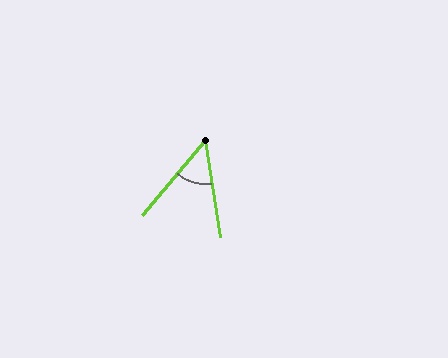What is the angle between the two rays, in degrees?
Approximately 49 degrees.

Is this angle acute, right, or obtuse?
It is acute.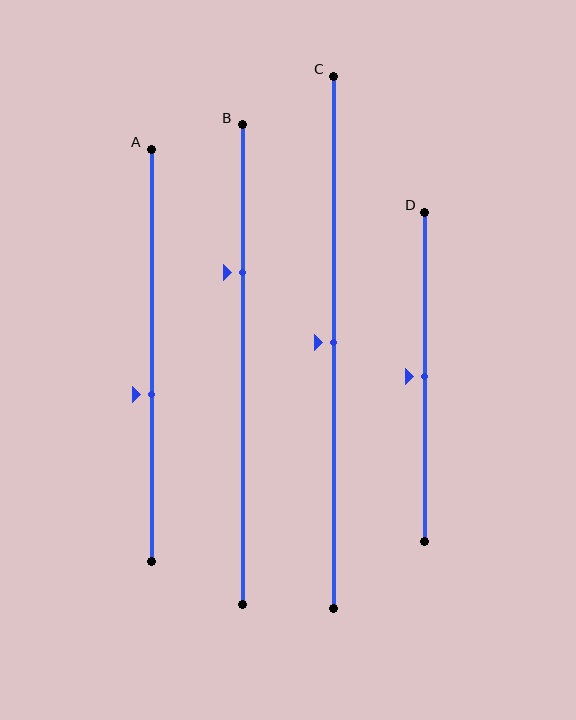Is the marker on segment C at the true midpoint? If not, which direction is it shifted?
Yes, the marker on segment C is at the true midpoint.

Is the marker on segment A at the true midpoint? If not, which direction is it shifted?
No, the marker on segment A is shifted downward by about 10% of the segment length.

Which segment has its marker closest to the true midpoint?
Segment C has its marker closest to the true midpoint.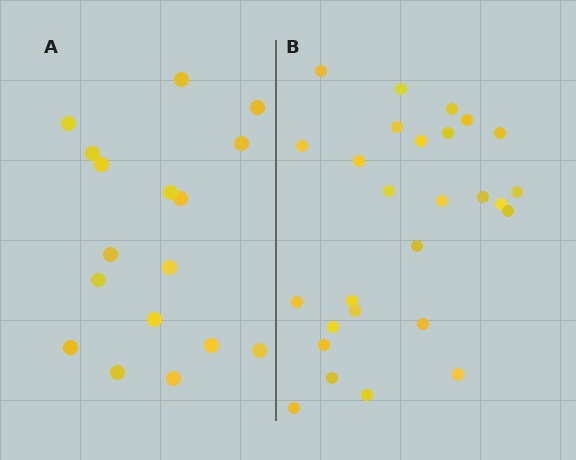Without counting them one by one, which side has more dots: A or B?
Region B (the right region) has more dots.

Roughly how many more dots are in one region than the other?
Region B has roughly 10 or so more dots than region A.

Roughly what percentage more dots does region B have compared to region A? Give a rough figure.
About 60% more.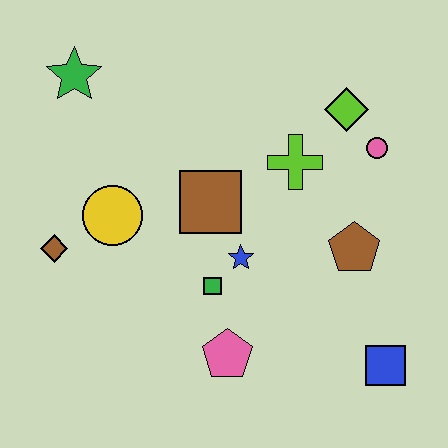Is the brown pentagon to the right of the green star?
Yes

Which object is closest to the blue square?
The brown pentagon is closest to the blue square.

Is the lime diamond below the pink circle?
No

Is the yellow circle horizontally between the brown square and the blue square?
No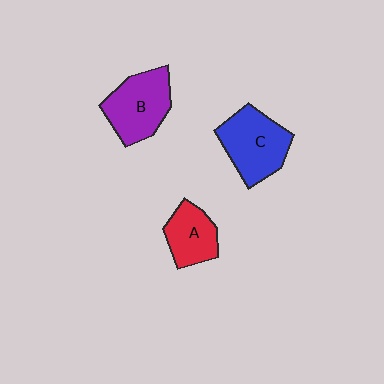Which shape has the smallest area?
Shape A (red).